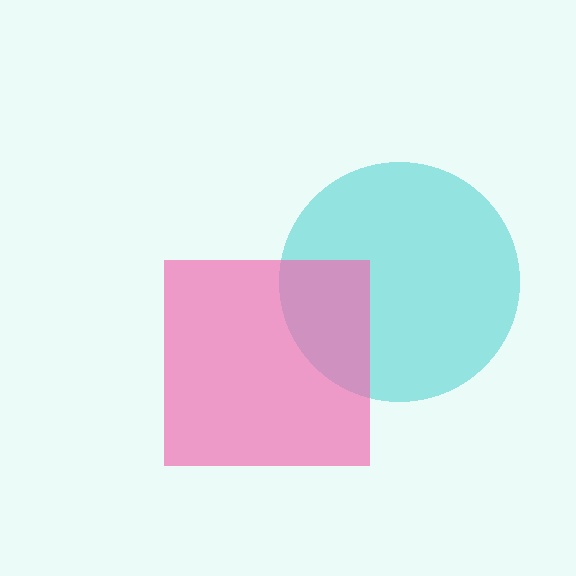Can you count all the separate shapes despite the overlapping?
Yes, there are 2 separate shapes.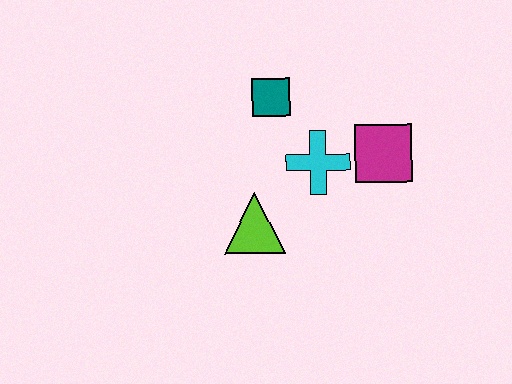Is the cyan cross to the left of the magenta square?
Yes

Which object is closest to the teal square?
The cyan cross is closest to the teal square.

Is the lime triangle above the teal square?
No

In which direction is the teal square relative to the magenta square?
The teal square is to the left of the magenta square.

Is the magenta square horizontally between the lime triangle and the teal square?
No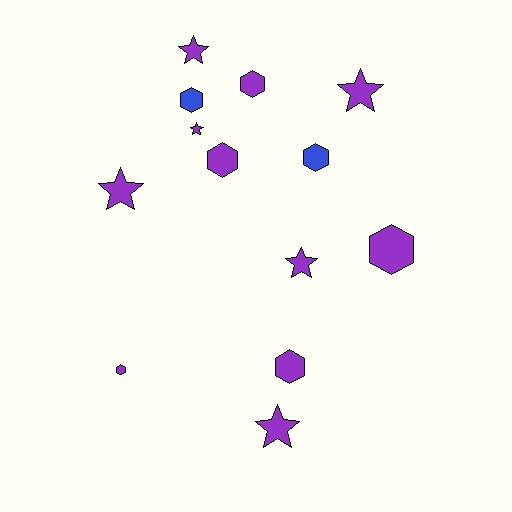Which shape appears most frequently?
Hexagon, with 7 objects.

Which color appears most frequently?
Purple, with 11 objects.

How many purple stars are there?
There are 6 purple stars.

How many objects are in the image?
There are 13 objects.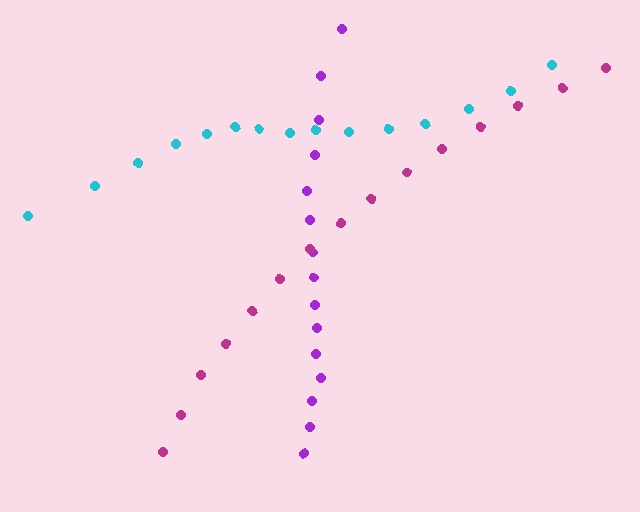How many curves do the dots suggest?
There are 3 distinct paths.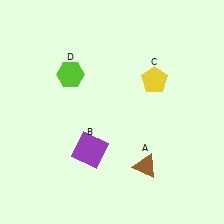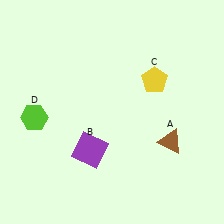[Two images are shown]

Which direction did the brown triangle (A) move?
The brown triangle (A) moved up.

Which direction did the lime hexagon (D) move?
The lime hexagon (D) moved down.